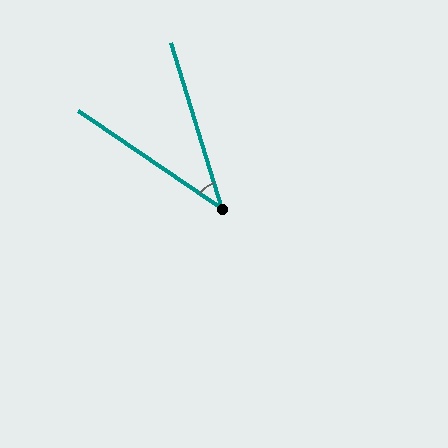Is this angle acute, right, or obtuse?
It is acute.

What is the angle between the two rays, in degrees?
Approximately 39 degrees.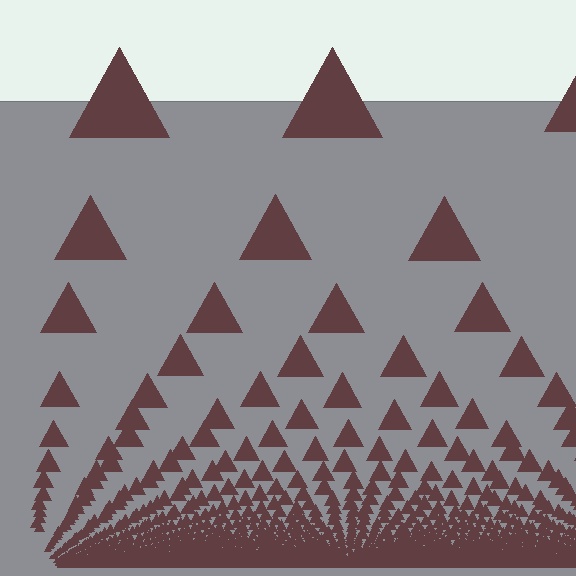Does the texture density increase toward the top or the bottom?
Density increases toward the bottom.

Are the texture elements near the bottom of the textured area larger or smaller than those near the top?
Smaller. The gradient is inverted — elements near the bottom are smaller and denser.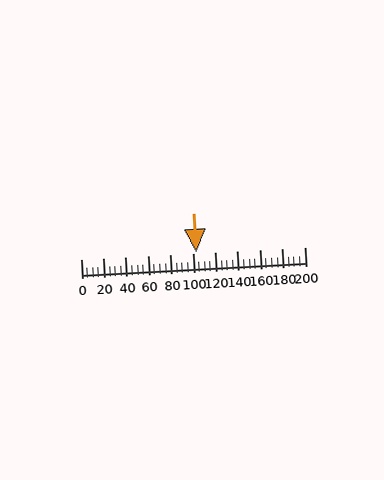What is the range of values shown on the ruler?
The ruler shows values from 0 to 200.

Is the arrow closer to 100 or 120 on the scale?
The arrow is closer to 100.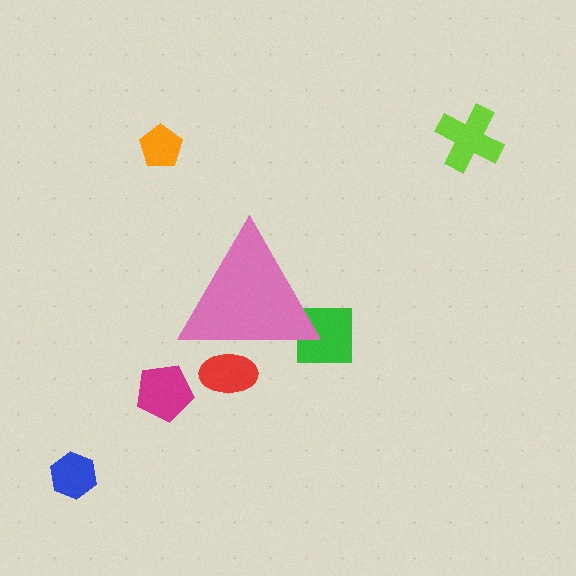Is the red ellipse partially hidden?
Yes, the red ellipse is partially hidden behind the pink triangle.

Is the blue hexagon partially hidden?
No, the blue hexagon is fully visible.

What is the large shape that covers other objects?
A pink triangle.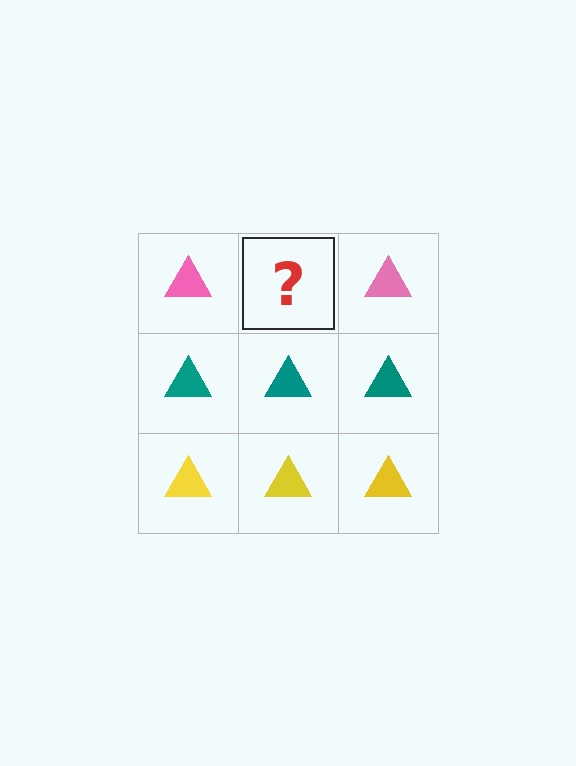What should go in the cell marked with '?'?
The missing cell should contain a pink triangle.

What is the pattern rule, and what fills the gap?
The rule is that each row has a consistent color. The gap should be filled with a pink triangle.